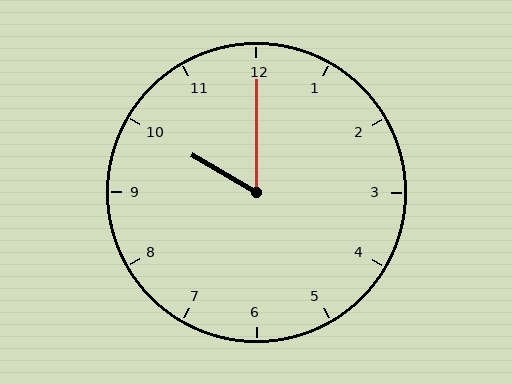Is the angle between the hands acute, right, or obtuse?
It is acute.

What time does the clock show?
10:00.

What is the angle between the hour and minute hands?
Approximately 60 degrees.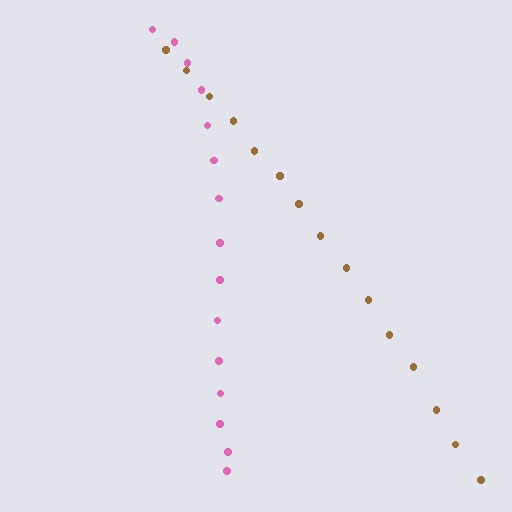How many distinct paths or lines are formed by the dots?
There are 2 distinct paths.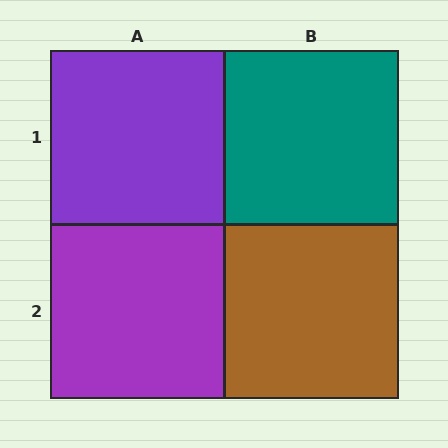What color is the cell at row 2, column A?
Purple.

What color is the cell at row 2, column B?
Brown.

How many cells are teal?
1 cell is teal.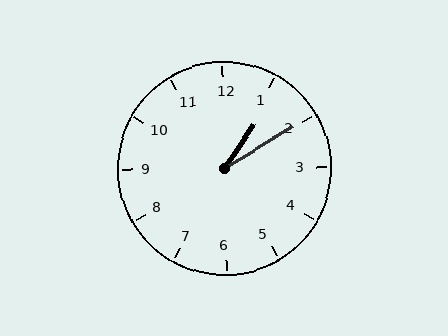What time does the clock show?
1:10.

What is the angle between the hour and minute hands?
Approximately 25 degrees.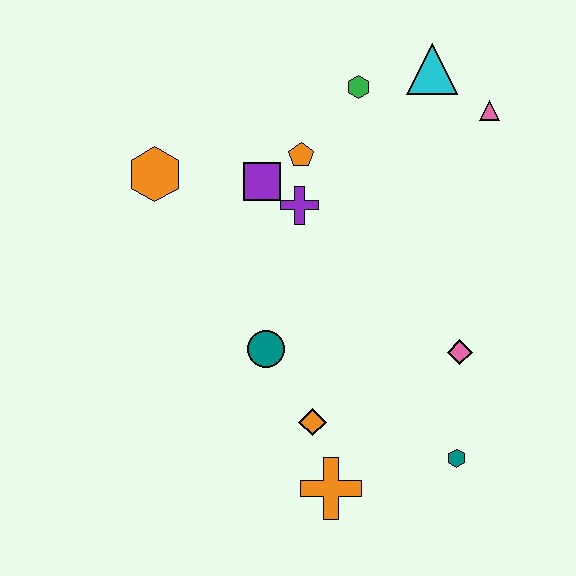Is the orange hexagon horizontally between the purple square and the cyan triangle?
No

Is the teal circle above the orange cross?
Yes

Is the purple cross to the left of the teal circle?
No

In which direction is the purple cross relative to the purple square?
The purple cross is to the right of the purple square.